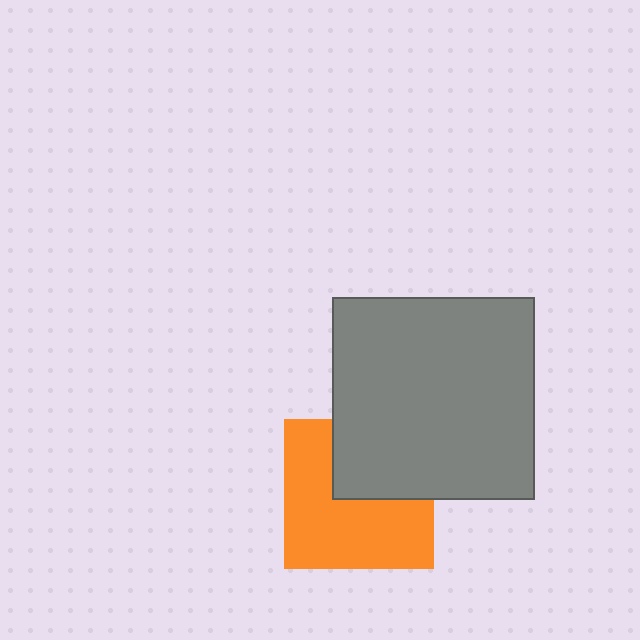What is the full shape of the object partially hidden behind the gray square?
The partially hidden object is an orange square.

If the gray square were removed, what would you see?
You would see the complete orange square.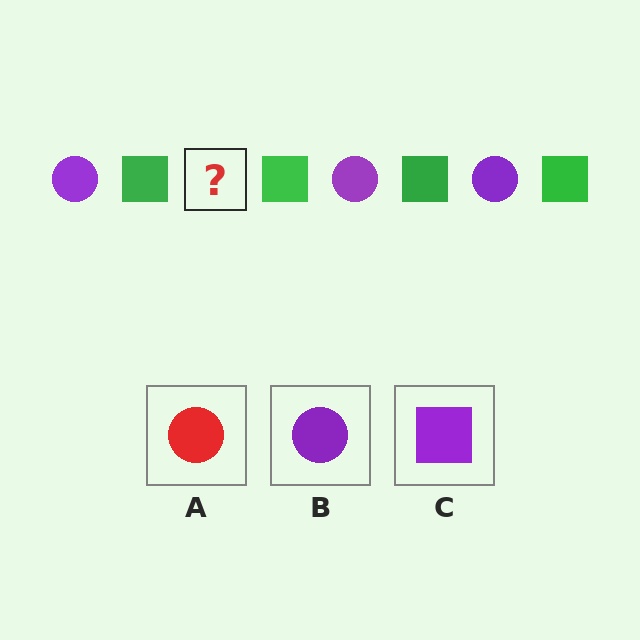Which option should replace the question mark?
Option B.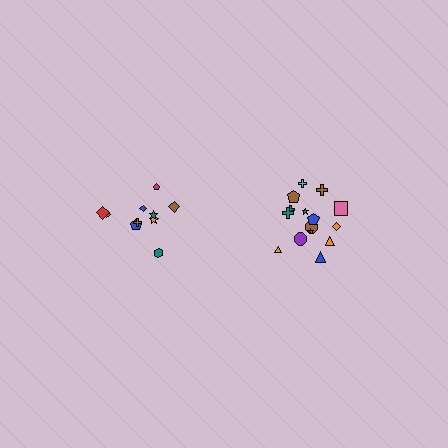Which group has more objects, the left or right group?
The right group.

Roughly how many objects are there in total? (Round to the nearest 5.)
Roughly 25 objects in total.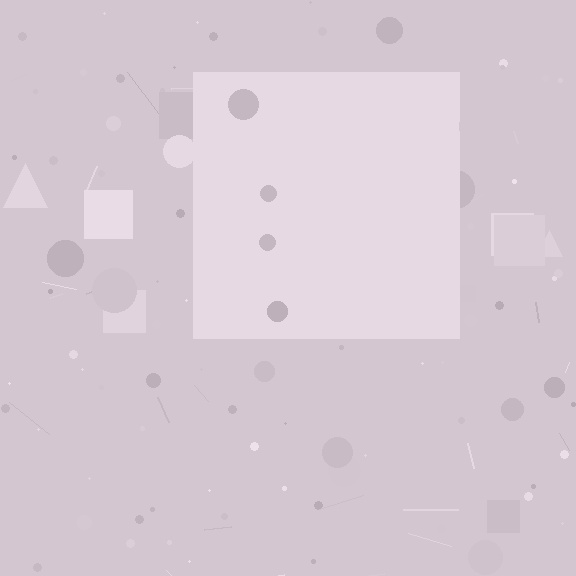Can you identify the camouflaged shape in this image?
The camouflaged shape is a square.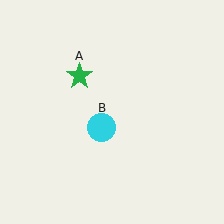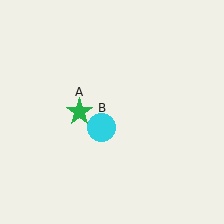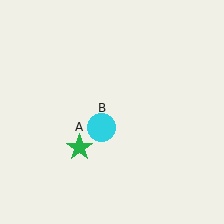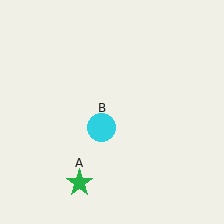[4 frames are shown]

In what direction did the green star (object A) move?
The green star (object A) moved down.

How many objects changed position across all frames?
1 object changed position: green star (object A).